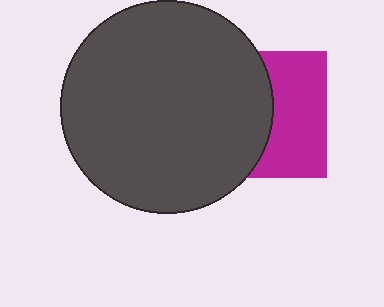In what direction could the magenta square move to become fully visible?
The magenta square could move right. That would shift it out from behind the dark gray circle entirely.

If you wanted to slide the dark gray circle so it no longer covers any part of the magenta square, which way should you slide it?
Slide it left — that is the most direct way to separate the two shapes.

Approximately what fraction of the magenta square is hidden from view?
Roughly 53% of the magenta square is hidden behind the dark gray circle.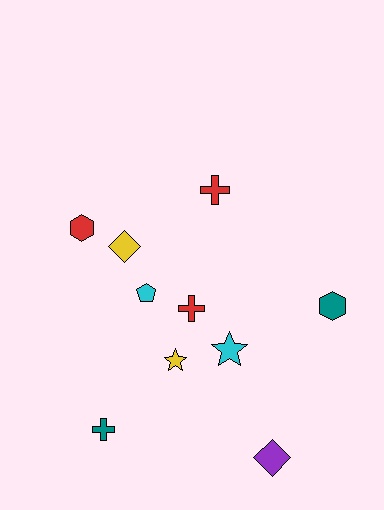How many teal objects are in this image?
There are 2 teal objects.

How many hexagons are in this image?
There are 2 hexagons.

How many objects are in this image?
There are 10 objects.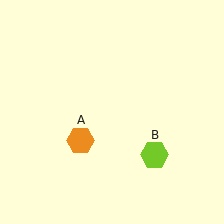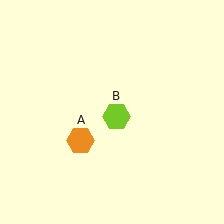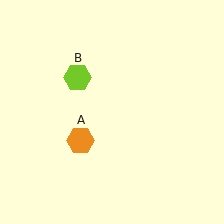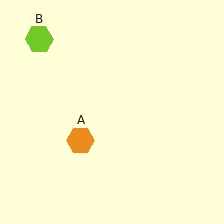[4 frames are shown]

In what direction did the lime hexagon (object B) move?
The lime hexagon (object B) moved up and to the left.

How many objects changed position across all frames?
1 object changed position: lime hexagon (object B).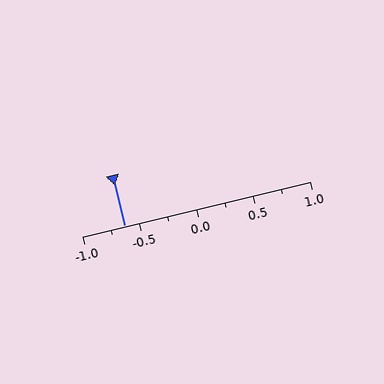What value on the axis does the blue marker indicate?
The marker indicates approximately -0.62.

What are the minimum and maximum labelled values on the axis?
The axis runs from -1.0 to 1.0.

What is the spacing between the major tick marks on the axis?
The major ticks are spaced 0.5 apart.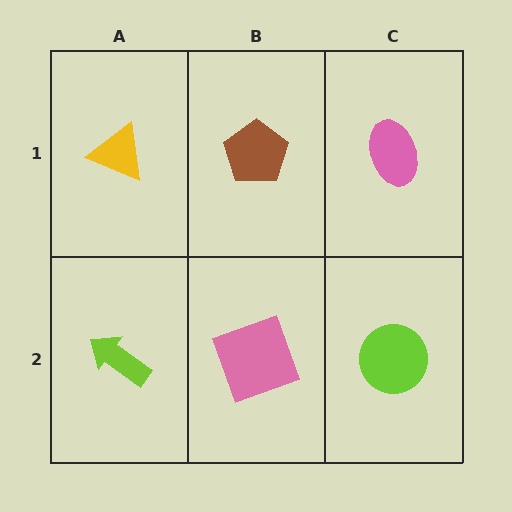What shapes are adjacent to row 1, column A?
A lime arrow (row 2, column A), a brown pentagon (row 1, column B).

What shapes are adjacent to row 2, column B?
A brown pentagon (row 1, column B), a lime arrow (row 2, column A), a lime circle (row 2, column C).